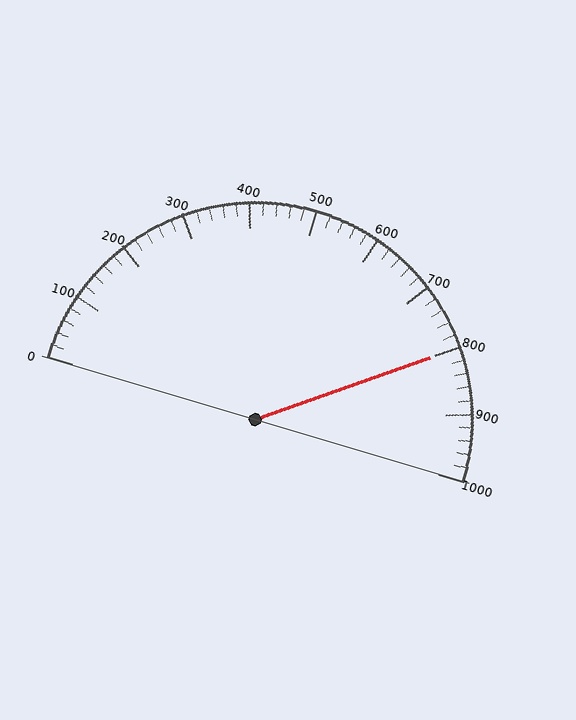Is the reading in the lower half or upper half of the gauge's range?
The reading is in the upper half of the range (0 to 1000).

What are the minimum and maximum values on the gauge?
The gauge ranges from 0 to 1000.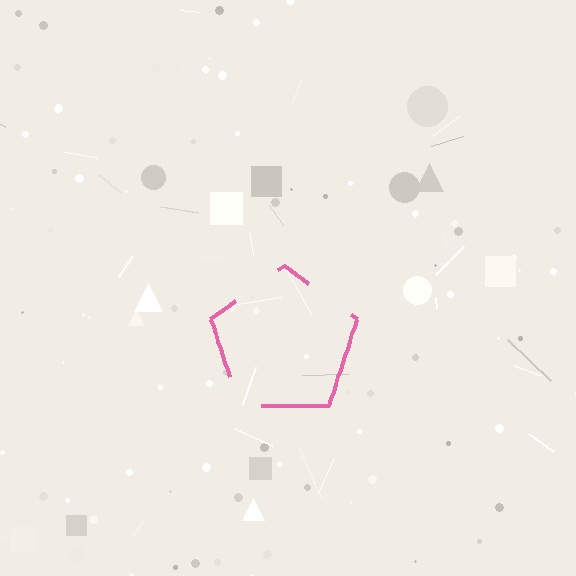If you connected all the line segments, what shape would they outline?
They would outline a pentagon.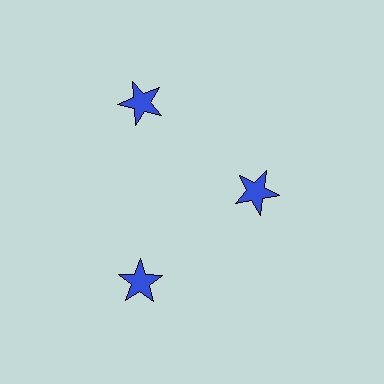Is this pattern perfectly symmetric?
No. The 3 blue stars are arranged in a ring, but one element near the 3 o'clock position is pulled inward toward the center, breaking the 3-fold rotational symmetry.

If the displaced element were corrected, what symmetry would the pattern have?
It would have 3-fold rotational symmetry — the pattern would map onto itself every 120 degrees.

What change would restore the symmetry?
The symmetry would be restored by moving it outward, back onto the ring so that all 3 stars sit at equal angles and equal distance from the center.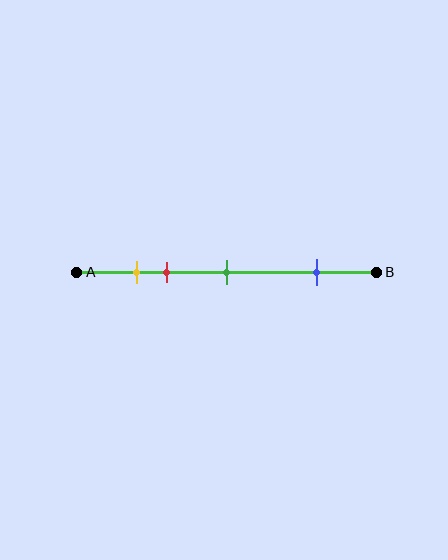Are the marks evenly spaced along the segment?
No, the marks are not evenly spaced.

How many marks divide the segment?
There are 4 marks dividing the segment.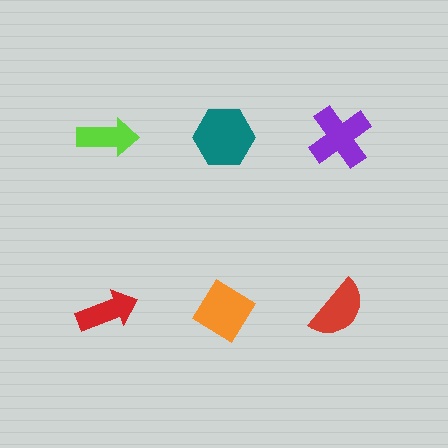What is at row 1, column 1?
A lime arrow.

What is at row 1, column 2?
A teal hexagon.